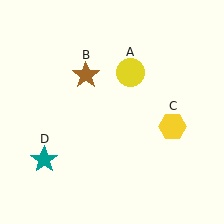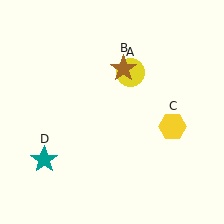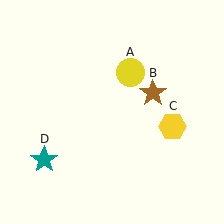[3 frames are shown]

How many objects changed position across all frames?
1 object changed position: brown star (object B).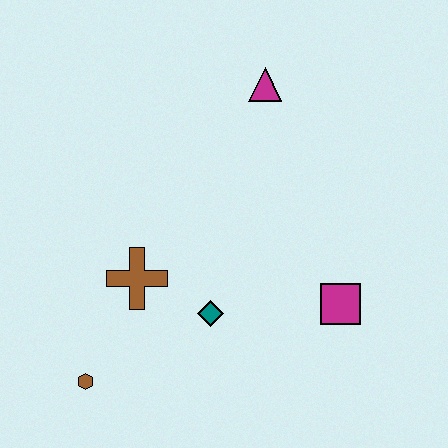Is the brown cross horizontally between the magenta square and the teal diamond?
No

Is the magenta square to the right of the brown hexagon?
Yes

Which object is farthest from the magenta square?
The brown hexagon is farthest from the magenta square.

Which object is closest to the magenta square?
The teal diamond is closest to the magenta square.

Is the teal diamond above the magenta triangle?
No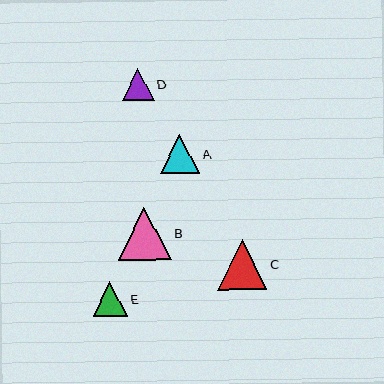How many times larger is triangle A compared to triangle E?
Triangle A is approximately 1.1 times the size of triangle E.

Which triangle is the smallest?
Triangle D is the smallest with a size of approximately 31 pixels.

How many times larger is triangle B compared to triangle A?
Triangle B is approximately 1.3 times the size of triangle A.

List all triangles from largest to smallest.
From largest to smallest: B, C, A, E, D.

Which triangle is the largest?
Triangle B is the largest with a size of approximately 53 pixels.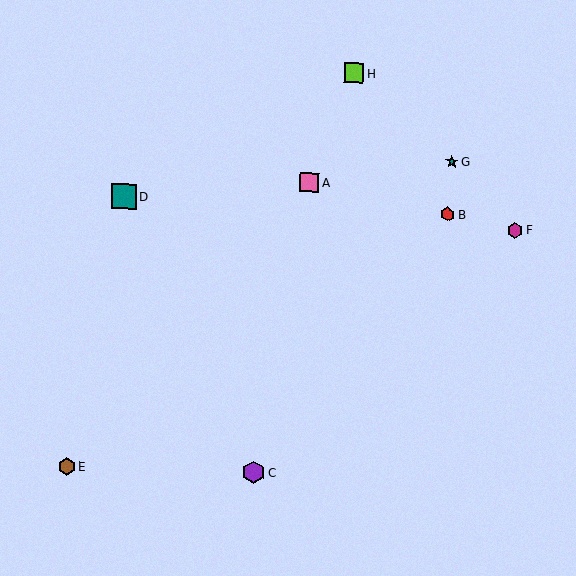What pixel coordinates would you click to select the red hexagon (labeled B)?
Click at (447, 214) to select the red hexagon B.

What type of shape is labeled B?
Shape B is a red hexagon.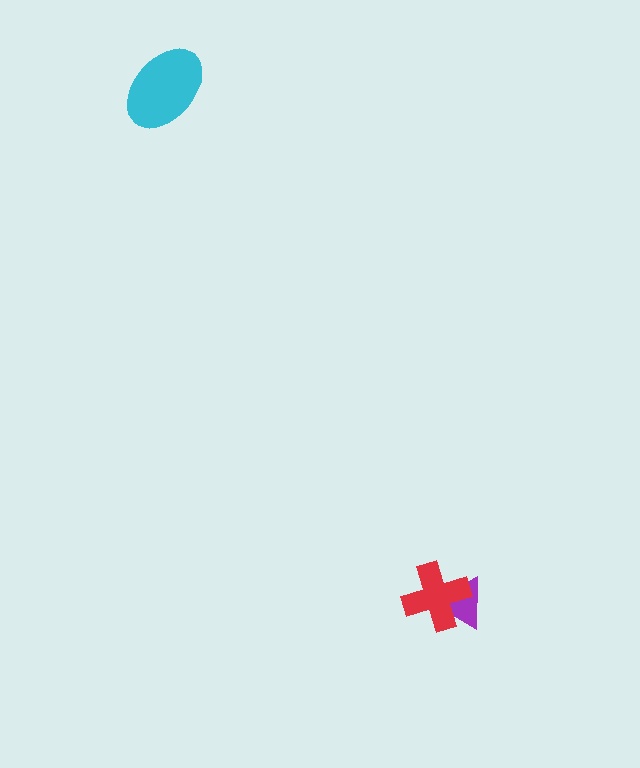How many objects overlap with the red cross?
1 object overlaps with the red cross.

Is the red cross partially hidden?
No, no other shape covers it.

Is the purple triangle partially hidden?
Yes, it is partially covered by another shape.